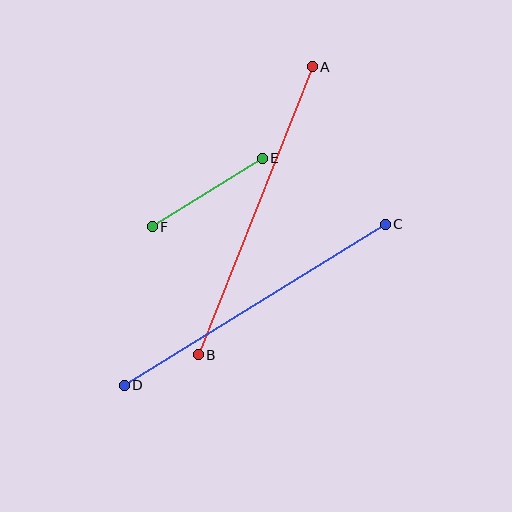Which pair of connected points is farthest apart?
Points A and B are farthest apart.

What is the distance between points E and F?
The distance is approximately 130 pixels.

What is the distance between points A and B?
The distance is approximately 310 pixels.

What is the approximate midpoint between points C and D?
The midpoint is at approximately (255, 305) pixels.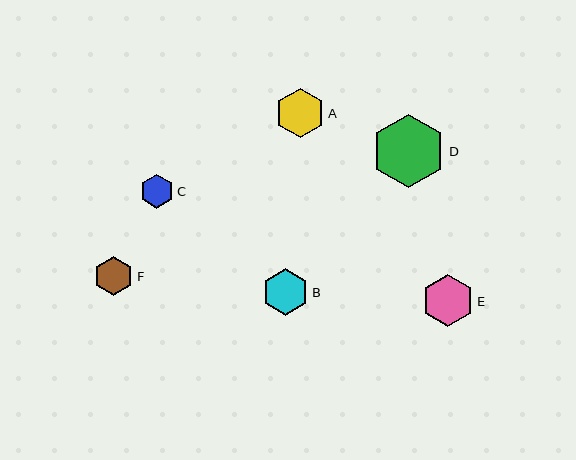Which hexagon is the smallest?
Hexagon C is the smallest with a size of approximately 34 pixels.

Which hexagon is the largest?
Hexagon D is the largest with a size of approximately 74 pixels.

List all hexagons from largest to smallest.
From largest to smallest: D, E, A, B, F, C.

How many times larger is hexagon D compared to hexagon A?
Hexagon D is approximately 1.5 times the size of hexagon A.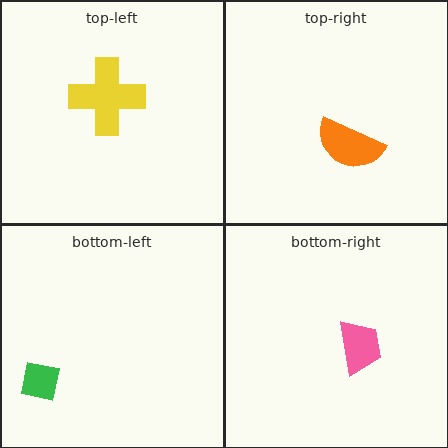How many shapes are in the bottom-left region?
1.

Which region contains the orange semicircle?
The top-right region.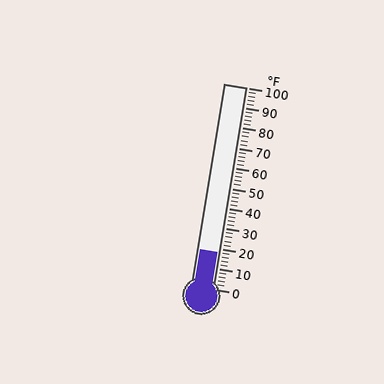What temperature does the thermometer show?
The thermometer shows approximately 18°F.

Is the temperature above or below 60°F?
The temperature is below 60°F.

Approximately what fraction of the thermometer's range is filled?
The thermometer is filled to approximately 20% of its range.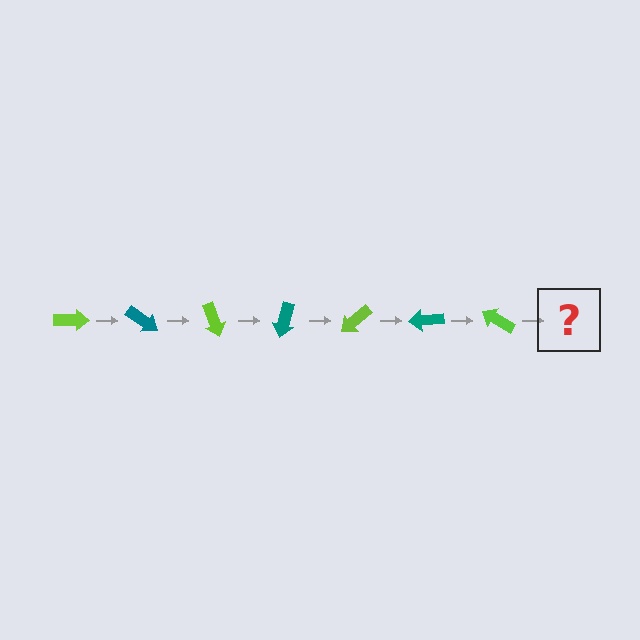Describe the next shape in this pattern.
It should be a teal arrow, rotated 245 degrees from the start.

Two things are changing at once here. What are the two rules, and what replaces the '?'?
The two rules are that it rotates 35 degrees each step and the color cycles through lime and teal. The '?' should be a teal arrow, rotated 245 degrees from the start.